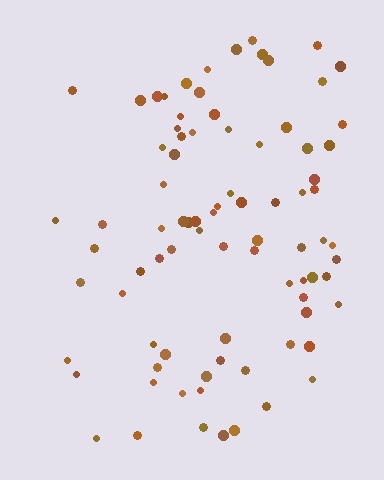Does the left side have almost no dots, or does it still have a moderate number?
Still a moderate number, just noticeably fewer than the right.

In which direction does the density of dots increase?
From left to right, with the right side densest.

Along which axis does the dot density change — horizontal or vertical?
Horizontal.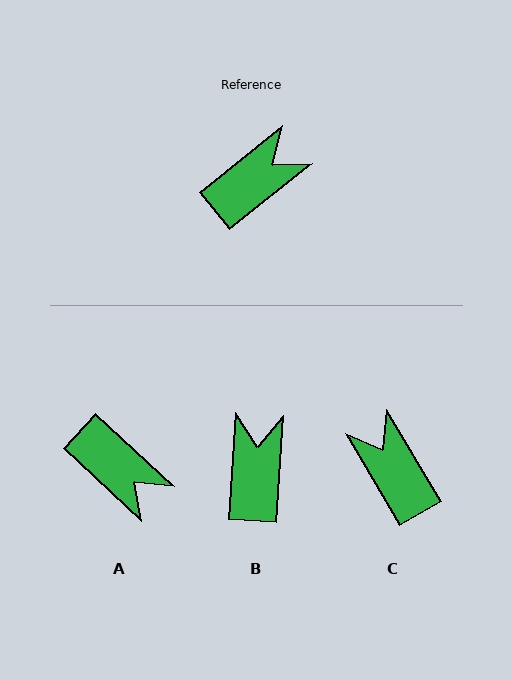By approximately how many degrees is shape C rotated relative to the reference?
Approximately 82 degrees counter-clockwise.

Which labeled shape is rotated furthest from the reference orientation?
C, about 82 degrees away.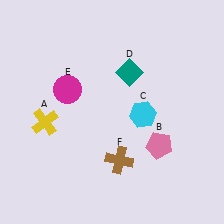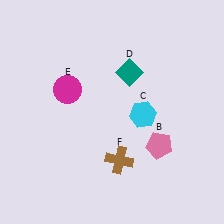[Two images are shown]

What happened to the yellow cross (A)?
The yellow cross (A) was removed in Image 2. It was in the bottom-left area of Image 1.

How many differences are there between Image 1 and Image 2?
There is 1 difference between the two images.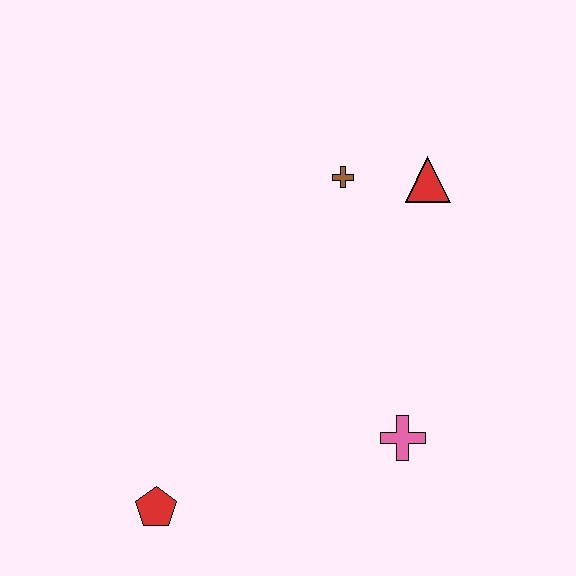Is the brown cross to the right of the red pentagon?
Yes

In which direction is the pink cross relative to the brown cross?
The pink cross is below the brown cross.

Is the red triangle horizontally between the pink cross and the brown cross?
No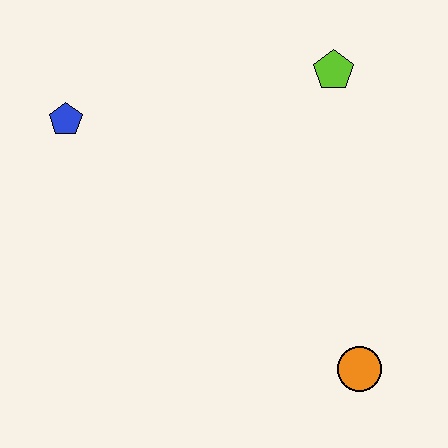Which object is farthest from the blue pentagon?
The orange circle is farthest from the blue pentagon.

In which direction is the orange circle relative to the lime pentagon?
The orange circle is below the lime pentagon.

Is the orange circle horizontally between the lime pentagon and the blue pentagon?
No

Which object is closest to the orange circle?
The lime pentagon is closest to the orange circle.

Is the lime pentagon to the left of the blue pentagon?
No